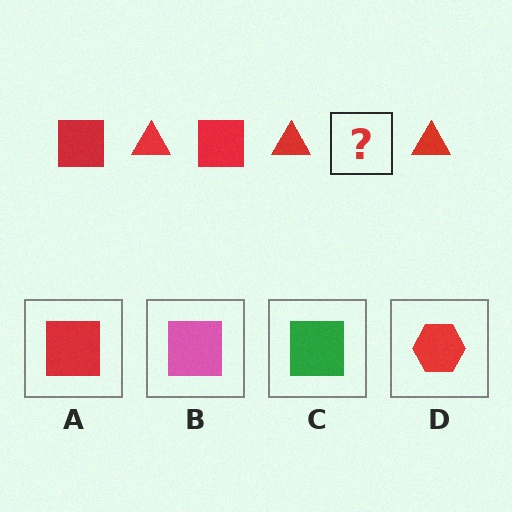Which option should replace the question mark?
Option A.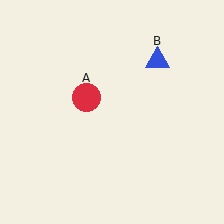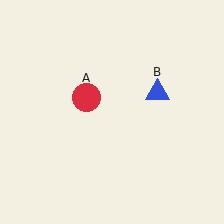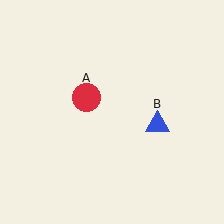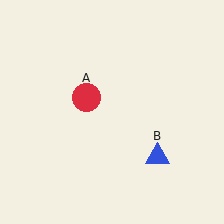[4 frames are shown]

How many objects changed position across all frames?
1 object changed position: blue triangle (object B).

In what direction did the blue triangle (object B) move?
The blue triangle (object B) moved down.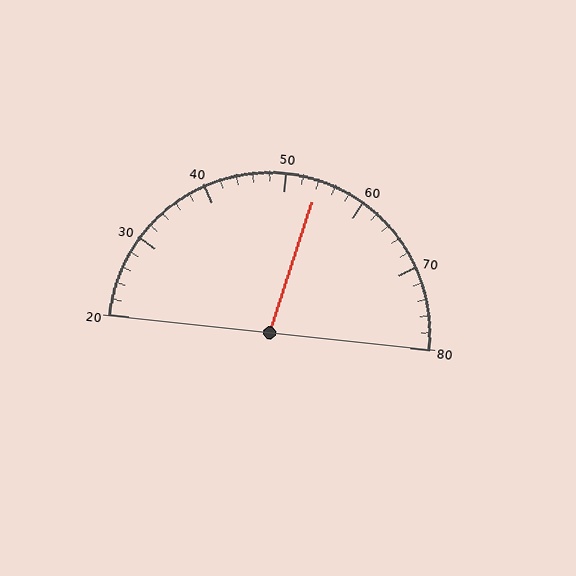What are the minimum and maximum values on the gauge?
The gauge ranges from 20 to 80.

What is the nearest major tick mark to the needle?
The nearest major tick mark is 50.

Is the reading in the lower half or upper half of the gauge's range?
The reading is in the upper half of the range (20 to 80).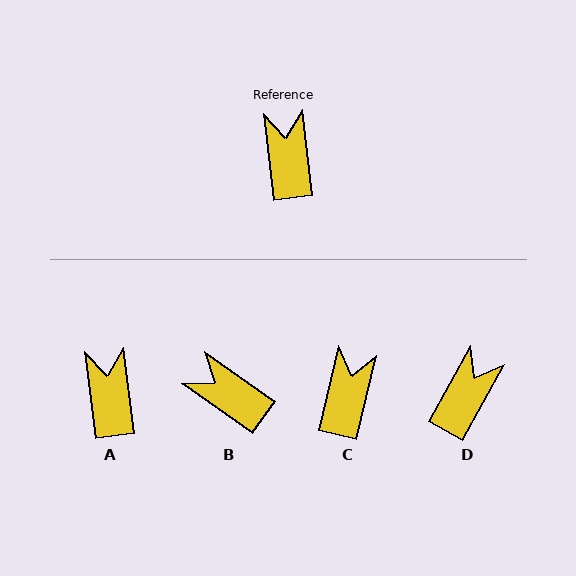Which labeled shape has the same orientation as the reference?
A.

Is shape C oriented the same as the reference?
No, it is off by about 21 degrees.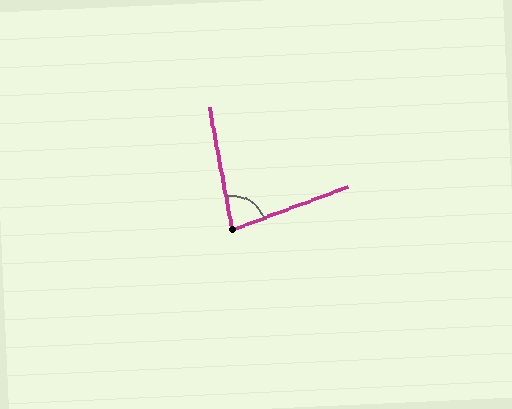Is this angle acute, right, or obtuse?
It is acute.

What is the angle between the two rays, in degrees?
Approximately 80 degrees.